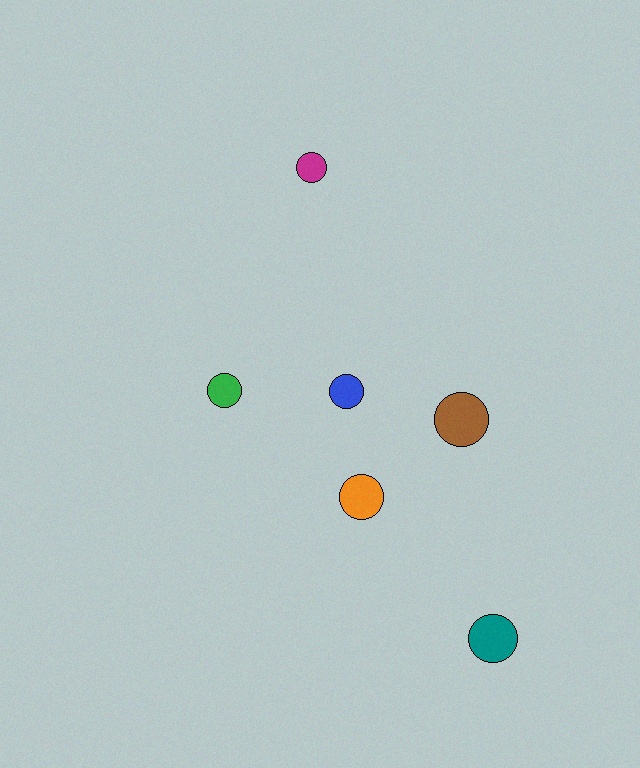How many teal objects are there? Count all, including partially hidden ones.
There is 1 teal object.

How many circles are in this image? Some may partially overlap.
There are 6 circles.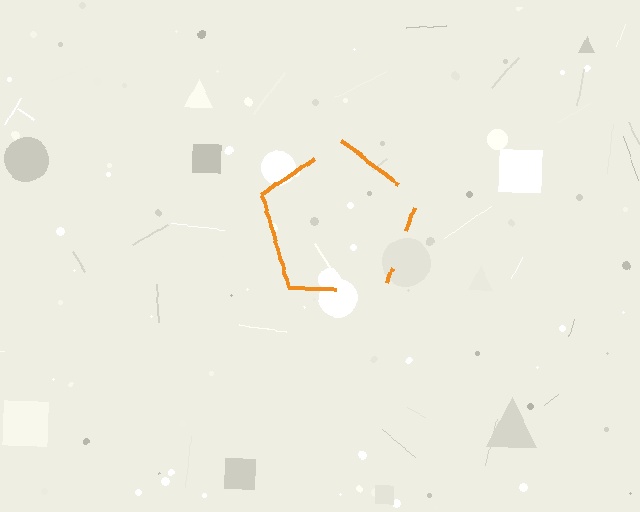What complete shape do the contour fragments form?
The contour fragments form a pentagon.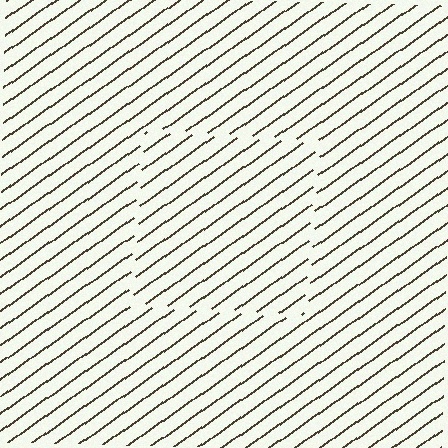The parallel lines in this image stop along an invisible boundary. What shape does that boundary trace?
An illusory square. The interior of the shape contains the same grating, shifted by half a period — the contour is defined by the phase discontinuity where line-ends from the inner and outer gratings abut.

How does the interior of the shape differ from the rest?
The interior of the shape contains the same grating, shifted by half a period — the contour is defined by the phase discontinuity where line-ends from the inner and outer gratings abut.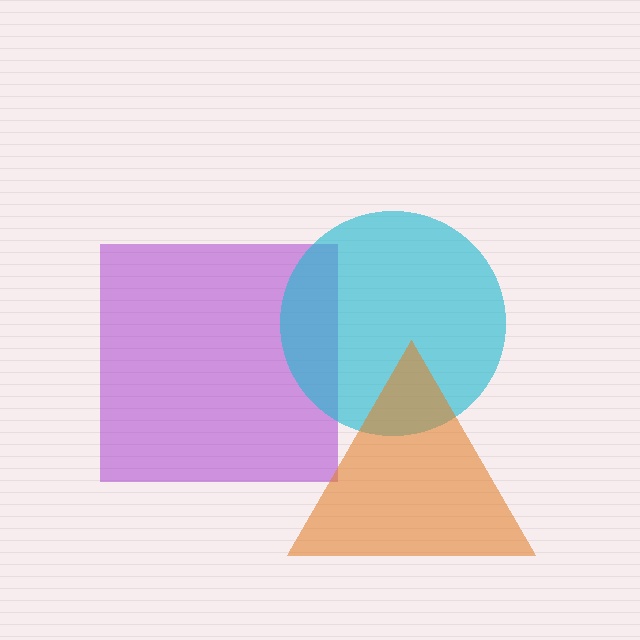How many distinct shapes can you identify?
There are 3 distinct shapes: a purple square, a cyan circle, an orange triangle.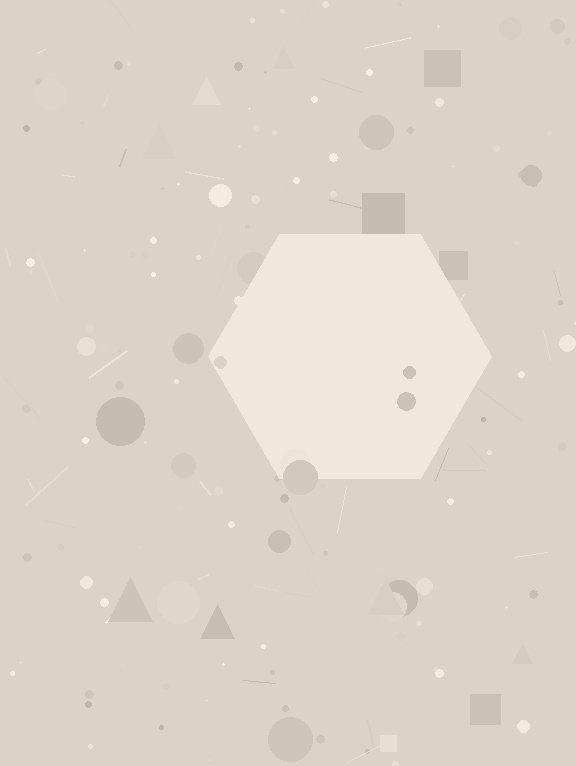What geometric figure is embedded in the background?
A hexagon is embedded in the background.